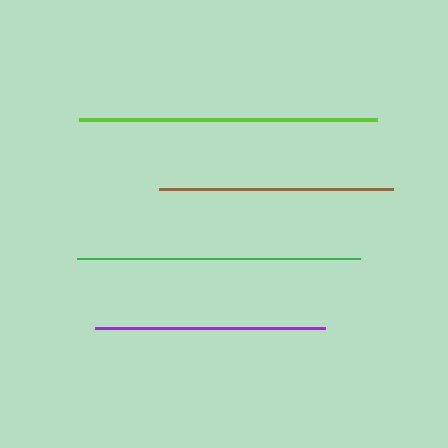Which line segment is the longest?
The lime line is the longest at approximately 298 pixels.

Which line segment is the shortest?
The purple line is the shortest at approximately 230 pixels.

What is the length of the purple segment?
The purple segment is approximately 230 pixels long.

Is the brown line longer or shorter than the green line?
The green line is longer than the brown line.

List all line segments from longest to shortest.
From longest to shortest: lime, green, brown, purple.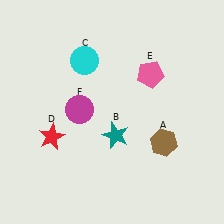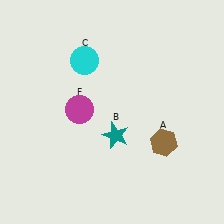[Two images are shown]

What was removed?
The red star (D), the pink pentagon (E) were removed in Image 2.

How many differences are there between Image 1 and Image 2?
There are 2 differences between the two images.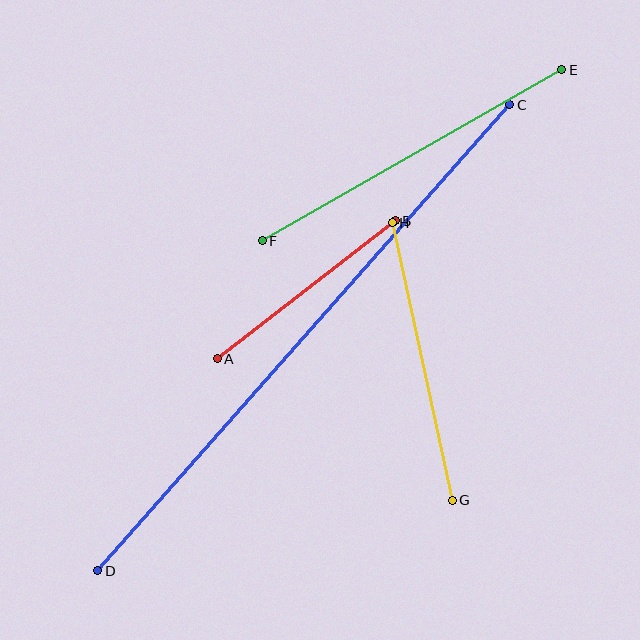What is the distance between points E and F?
The distance is approximately 345 pixels.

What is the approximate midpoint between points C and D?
The midpoint is at approximately (304, 338) pixels.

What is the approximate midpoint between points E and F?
The midpoint is at approximately (412, 155) pixels.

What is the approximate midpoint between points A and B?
The midpoint is at approximately (306, 290) pixels.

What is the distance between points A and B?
The distance is approximately 225 pixels.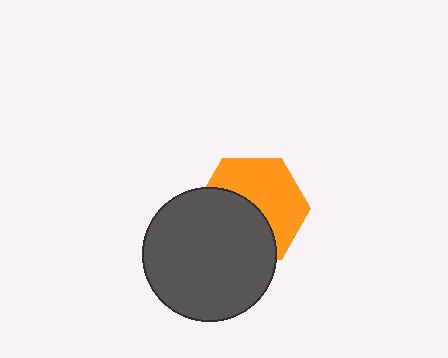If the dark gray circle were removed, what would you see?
You would see the complete orange hexagon.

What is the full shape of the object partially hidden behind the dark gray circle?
The partially hidden object is an orange hexagon.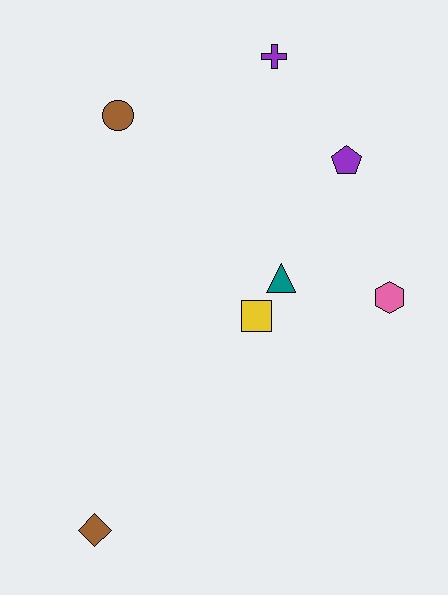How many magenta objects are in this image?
There are no magenta objects.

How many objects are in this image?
There are 7 objects.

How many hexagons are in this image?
There is 1 hexagon.